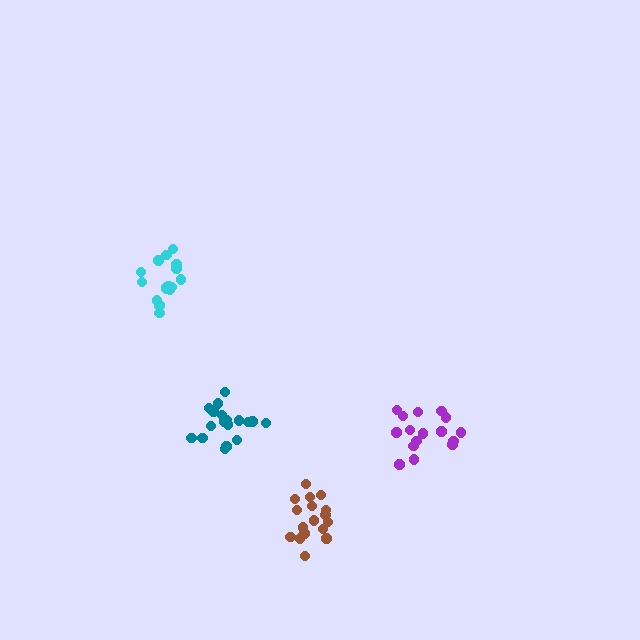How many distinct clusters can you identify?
There are 4 distinct clusters.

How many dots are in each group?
Group 1: 18 dots, Group 2: 17 dots, Group 3: 16 dots, Group 4: 16 dots (67 total).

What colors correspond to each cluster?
The clusters are colored: teal, brown, purple, cyan.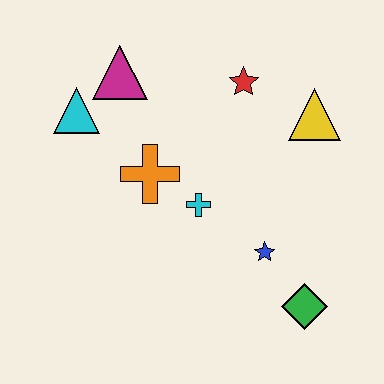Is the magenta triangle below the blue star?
No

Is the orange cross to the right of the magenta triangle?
Yes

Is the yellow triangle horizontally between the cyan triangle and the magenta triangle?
No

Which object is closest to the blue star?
The green diamond is closest to the blue star.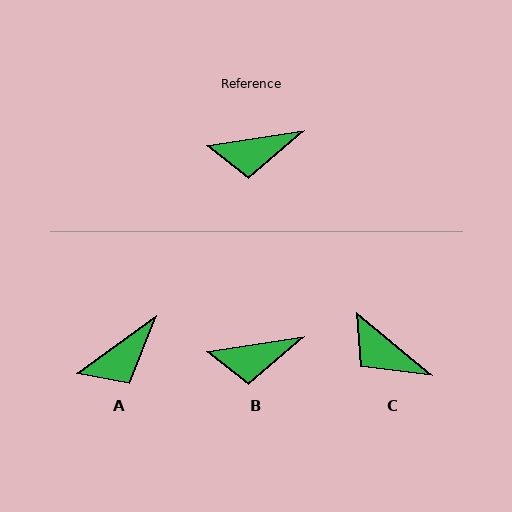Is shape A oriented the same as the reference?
No, it is off by about 28 degrees.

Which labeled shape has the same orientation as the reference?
B.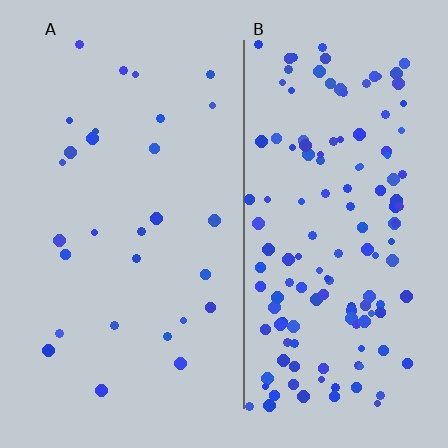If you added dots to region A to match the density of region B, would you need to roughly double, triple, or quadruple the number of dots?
Approximately quadruple.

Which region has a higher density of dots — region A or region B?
B (the right).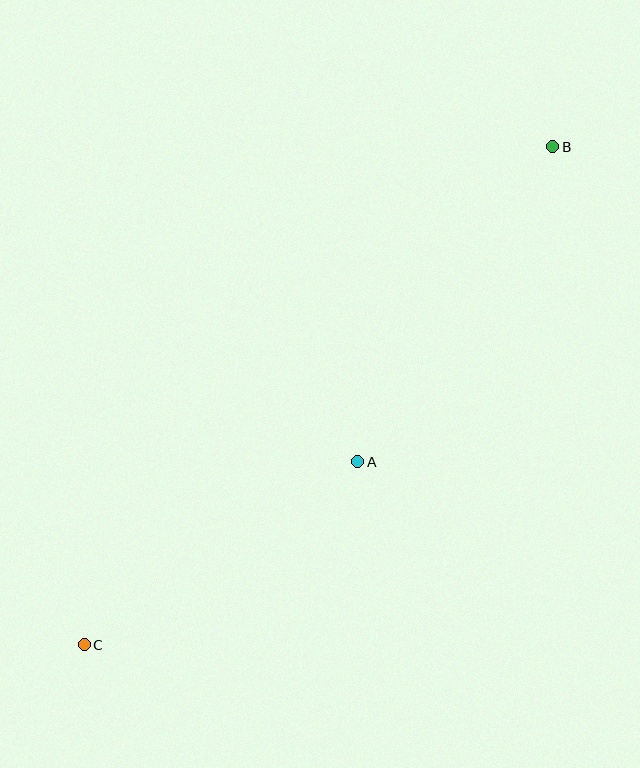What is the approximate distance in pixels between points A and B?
The distance between A and B is approximately 370 pixels.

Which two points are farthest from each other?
Points B and C are farthest from each other.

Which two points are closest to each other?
Points A and C are closest to each other.